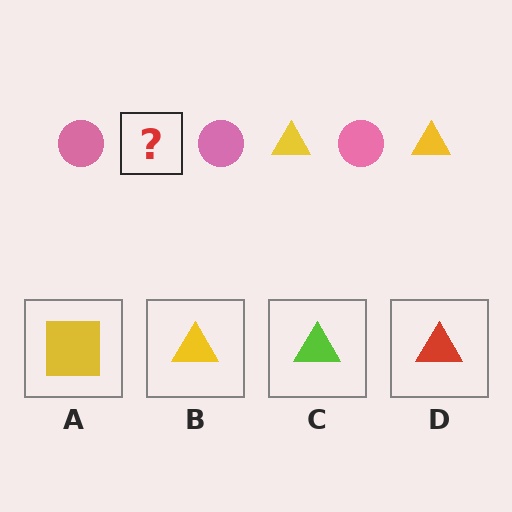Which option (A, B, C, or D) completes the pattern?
B.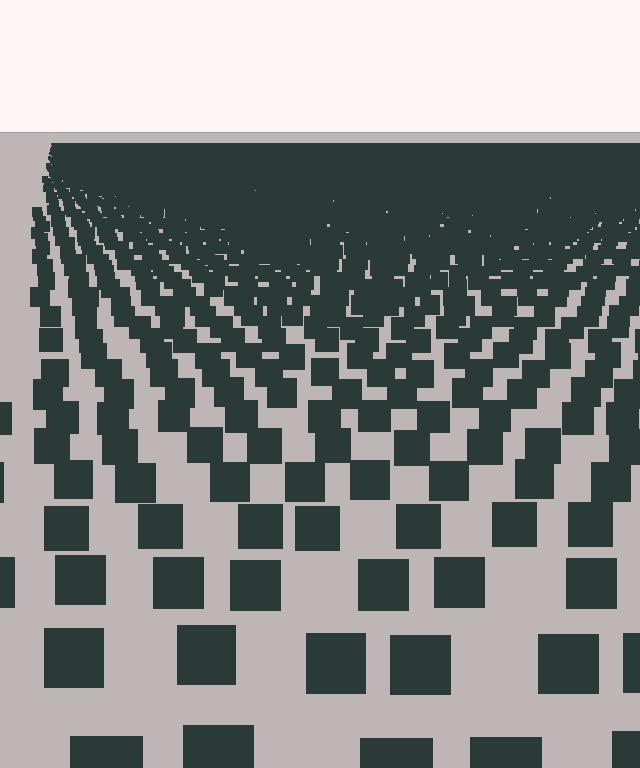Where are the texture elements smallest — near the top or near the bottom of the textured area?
Near the top.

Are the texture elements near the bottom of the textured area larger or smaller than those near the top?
Larger. Near the bottom, elements are closer to the viewer and appear at a bigger on-screen size.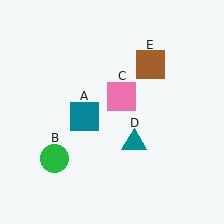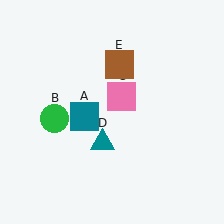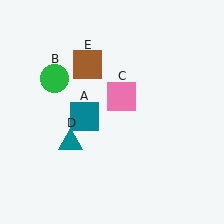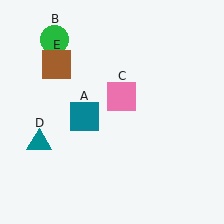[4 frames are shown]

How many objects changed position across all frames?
3 objects changed position: green circle (object B), teal triangle (object D), brown square (object E).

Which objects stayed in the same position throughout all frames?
Teal square (object A) and pink square (object C) remained stationary.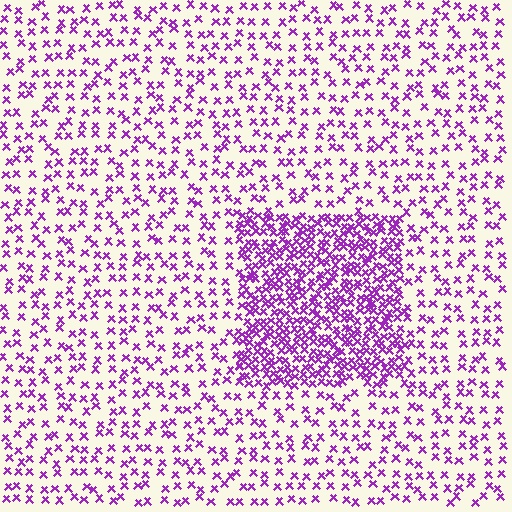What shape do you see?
I see a rectangle.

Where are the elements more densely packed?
The elements are more densely packed inside the rectangle boundary.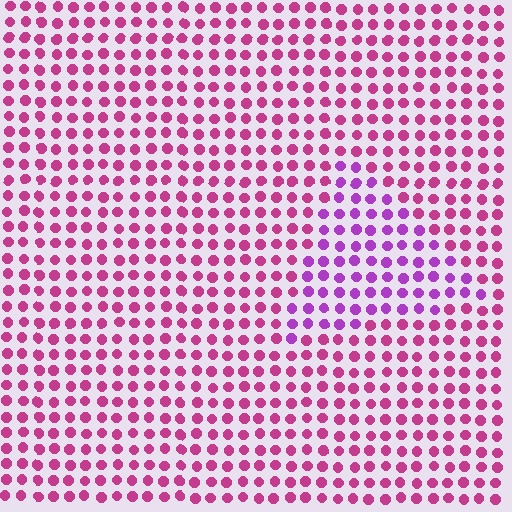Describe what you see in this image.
The image is filled with small magenta elements in a uniform arrangement. A triangle-shaped region is visible where the elements are tinted to a slightly different hue, forming a subtle color boundary.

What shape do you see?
I see a triangle.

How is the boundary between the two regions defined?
The boundary is defined purely by a slight shift in hue (about 34 degrees). Spacing, size, and orientation are identical on both sides.